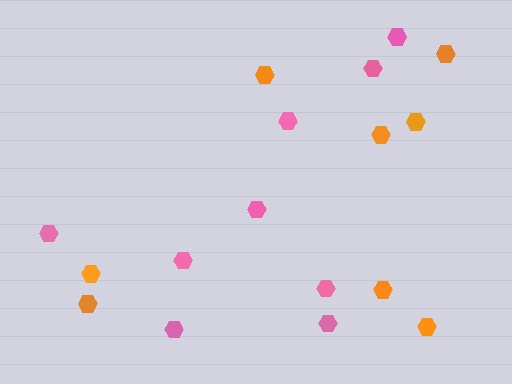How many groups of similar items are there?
There are 2 groups: one group of pink hexagons (9) and one group of orange hexagons (8).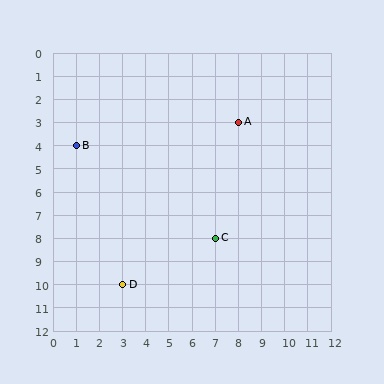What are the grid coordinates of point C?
Point C is at grid coordinates (7, 8).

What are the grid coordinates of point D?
Point D is at grid coordinates (3, 10).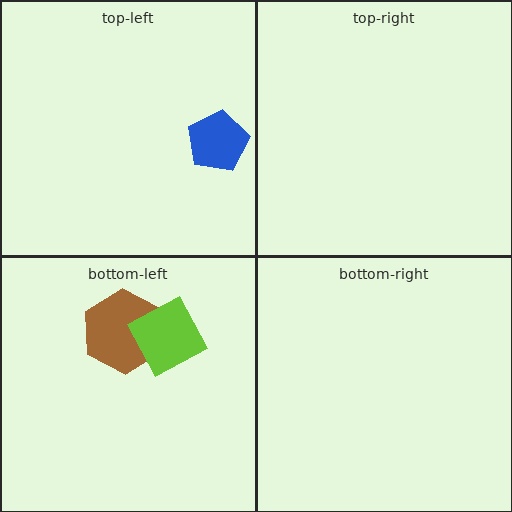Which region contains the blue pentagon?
The top-left region.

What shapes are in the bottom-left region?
The brown hexagon, the lime diamond.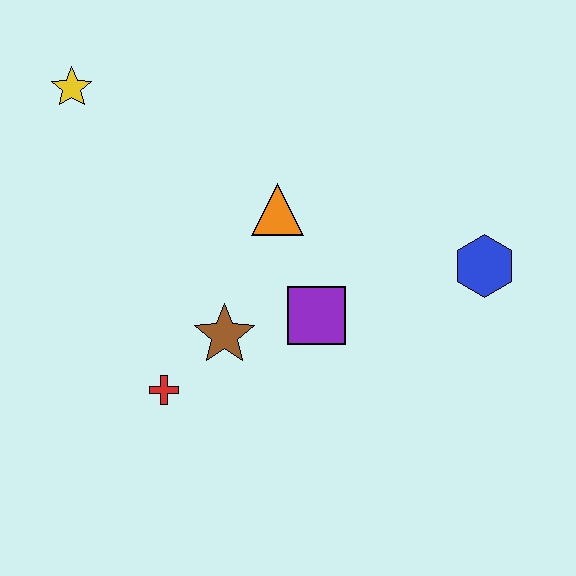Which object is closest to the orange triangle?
The purple square is closest to the orange triangle.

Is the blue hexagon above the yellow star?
No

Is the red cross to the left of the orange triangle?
Yes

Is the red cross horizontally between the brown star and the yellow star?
Yes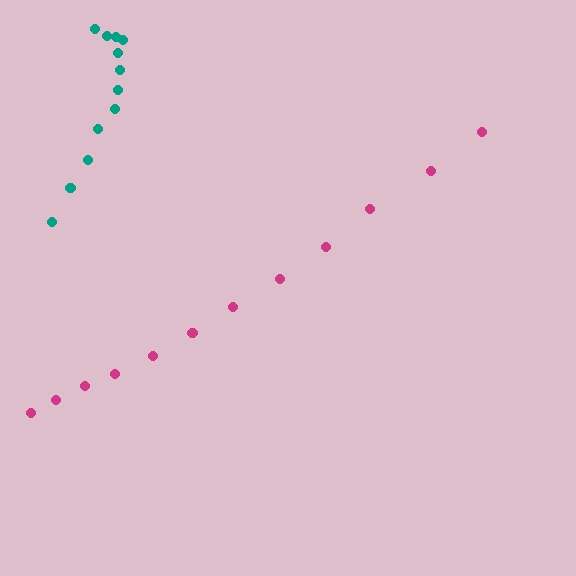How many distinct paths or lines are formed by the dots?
There are 2 distinct paths.